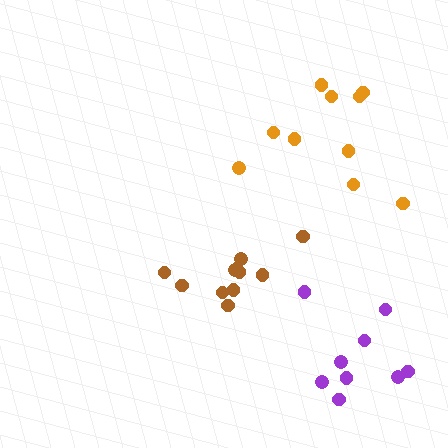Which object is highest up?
The orange cluster is topmost.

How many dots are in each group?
Group 1: 10 dots, Group 2: 11 dots, Group 3: 9 dots (30 total).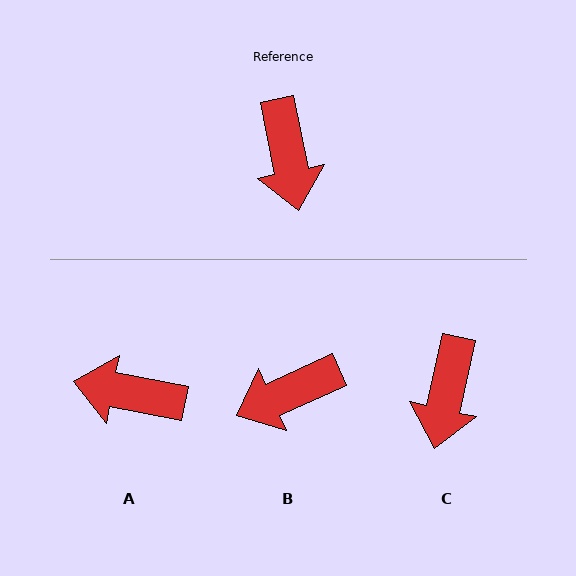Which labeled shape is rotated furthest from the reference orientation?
A, about 112 degrees away.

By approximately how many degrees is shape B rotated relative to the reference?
Approximately 77 degrees clockwise.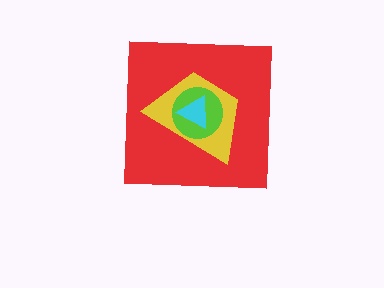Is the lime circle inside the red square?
Yes.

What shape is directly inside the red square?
The yellow trapezoid.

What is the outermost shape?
The red square.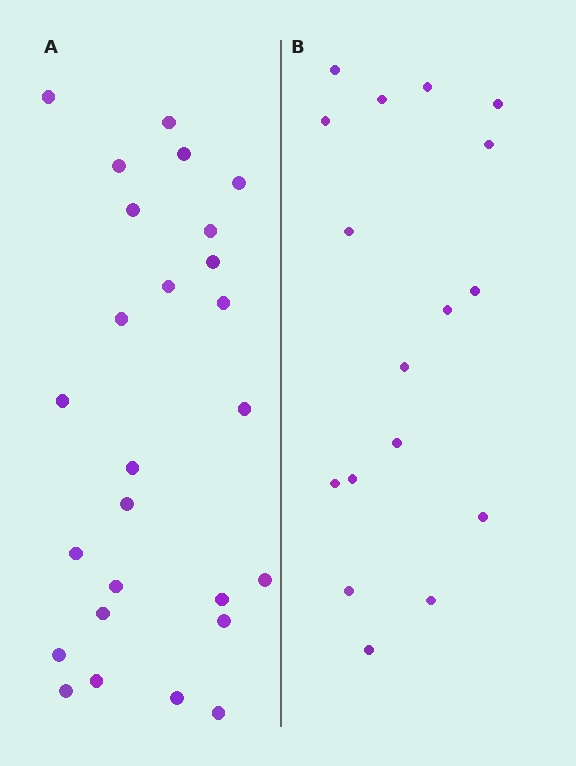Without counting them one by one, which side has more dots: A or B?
Region A (the left region) has more dots.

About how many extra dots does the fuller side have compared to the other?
Region A has roughly 8 or so more dots than region B.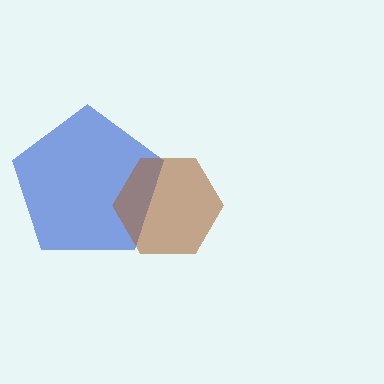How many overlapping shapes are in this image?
There are 2 overlapping shapes in the image.